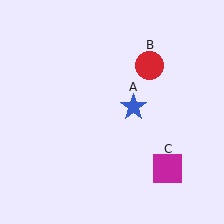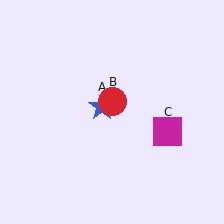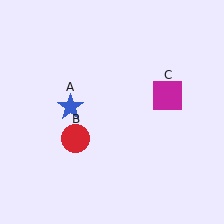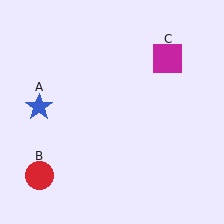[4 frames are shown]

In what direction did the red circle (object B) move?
The red circle (object B) moved down and to the left.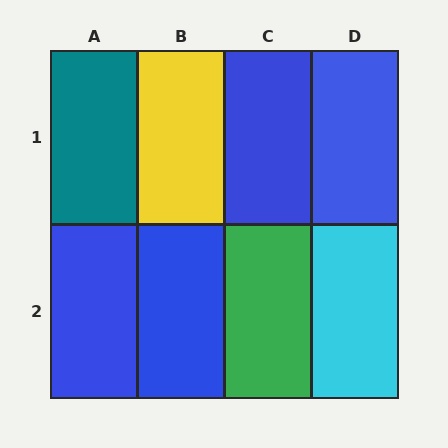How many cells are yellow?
1 cell is yellow.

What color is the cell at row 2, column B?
Blue.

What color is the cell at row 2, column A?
Blue.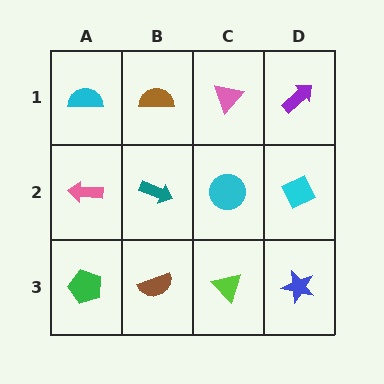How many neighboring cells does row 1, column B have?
3.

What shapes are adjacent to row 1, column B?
A teal arrow (row 2, column B), a cyan semicircle (row 1, column A), a pink triangle (row 1, column C).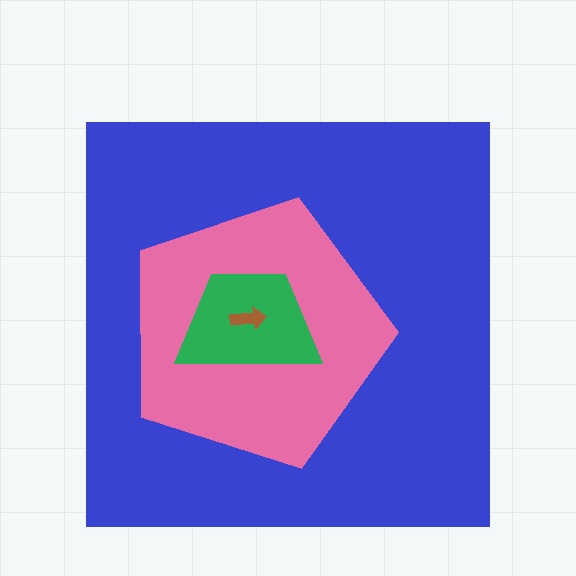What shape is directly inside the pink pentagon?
The green trapezoid.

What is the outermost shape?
The blue square.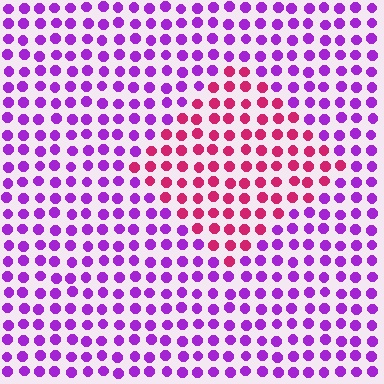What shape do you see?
I see a diamond.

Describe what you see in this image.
The image is filled with small purple elements in a uniform arrangement. A diamond-shaped region is visible where the elements are tinted to a slightly different hue, forming a subtle color boundary.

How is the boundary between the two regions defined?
The boundary is defined purely by a slight shift in hue (about 50 degrees). Spacing, size, and orientation are identical on both sides.